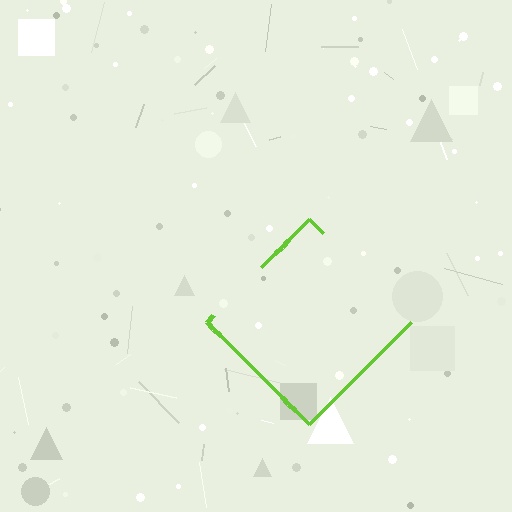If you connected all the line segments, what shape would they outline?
They would outline a diamond.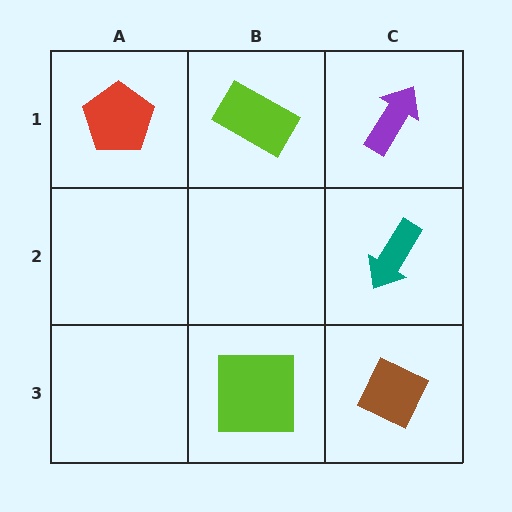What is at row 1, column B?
A lime rectangle.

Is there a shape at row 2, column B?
No, that cell is empty.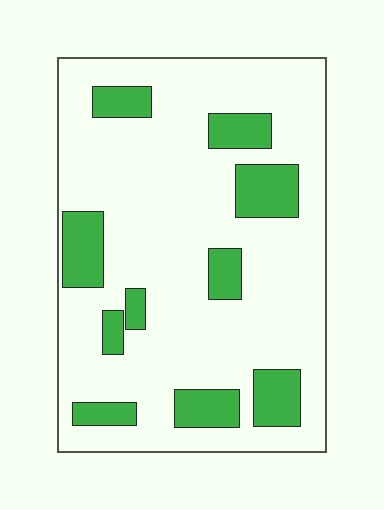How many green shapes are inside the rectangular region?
10.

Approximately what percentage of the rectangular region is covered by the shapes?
Approximately 20%.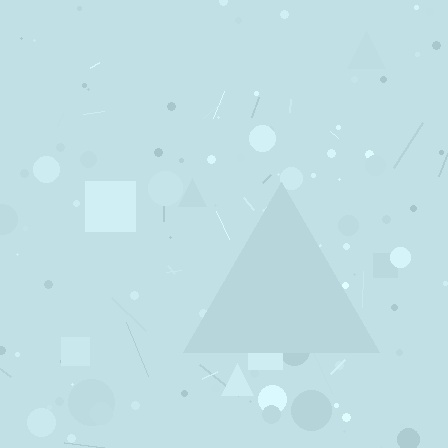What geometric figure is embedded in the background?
A triangle is embedded in the background.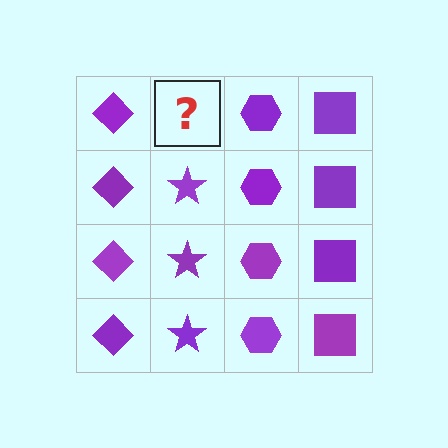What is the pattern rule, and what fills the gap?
The rule is that each column has a consistent shape. The gap should be filled with a purple star.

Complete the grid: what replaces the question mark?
The question mark should be replaced with a purple star.